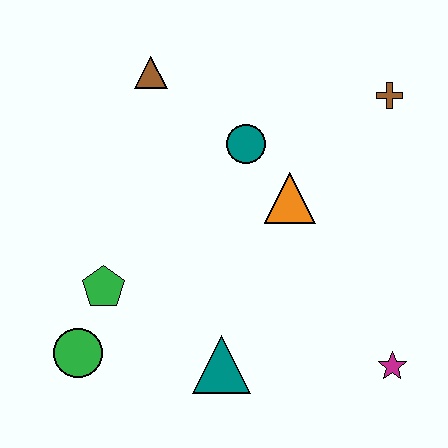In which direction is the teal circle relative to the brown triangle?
The teal circle is to the right of the brown triangle.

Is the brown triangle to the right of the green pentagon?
Yes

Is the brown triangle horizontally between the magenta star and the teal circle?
No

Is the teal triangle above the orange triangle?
No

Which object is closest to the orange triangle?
The teal circle is closest to the orange triangle.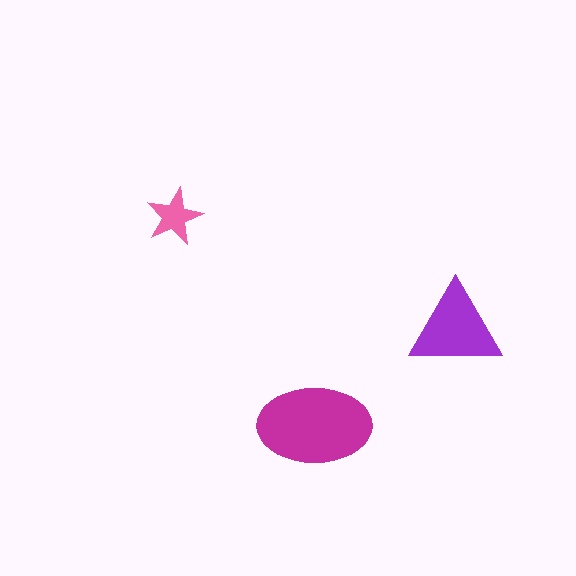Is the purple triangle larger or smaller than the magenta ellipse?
Smaller.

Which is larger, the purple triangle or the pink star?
The purple triangle.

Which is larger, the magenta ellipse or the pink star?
The magenta ellipse.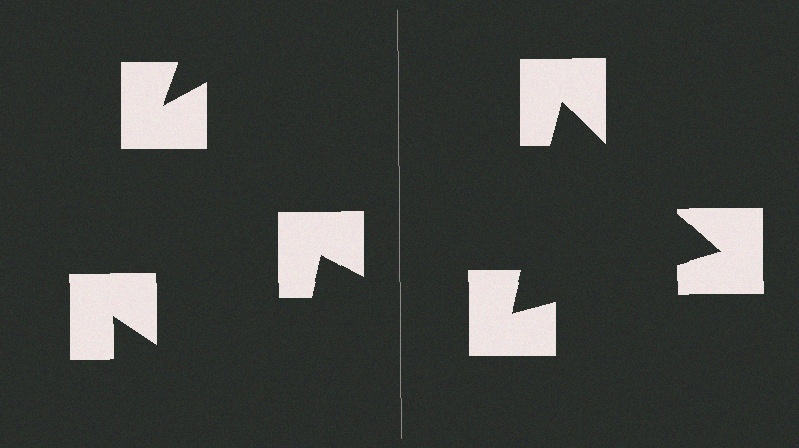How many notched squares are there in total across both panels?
6 — 3 on each side.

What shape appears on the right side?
An illusory triangle.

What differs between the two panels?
The notched squares are positioned identically on both sides; only the wedge orientations differ. On the right they align to a triangle; on the left they are misaligned.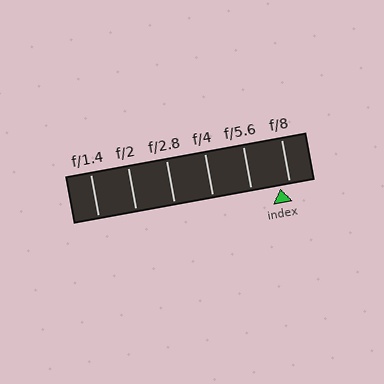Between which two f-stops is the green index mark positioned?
The index mark is between f/5.6 and f/8.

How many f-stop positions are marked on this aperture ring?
There are 6 f-stop positions marked.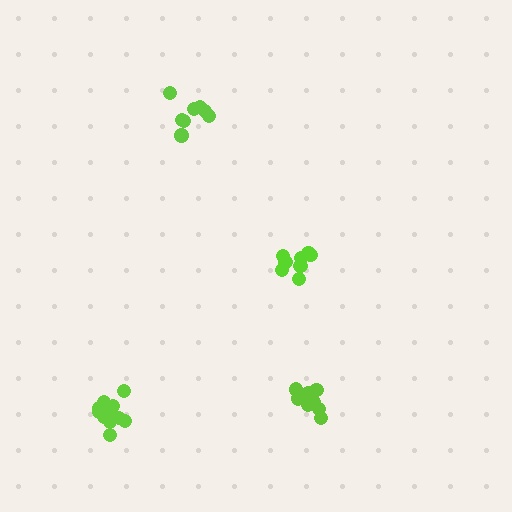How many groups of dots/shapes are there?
There are 4 groups.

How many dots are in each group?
Group 1: 12 dots, Group 2: 10 dots, Group 3: 9 dots, Group 4: 8 dots (39 total).